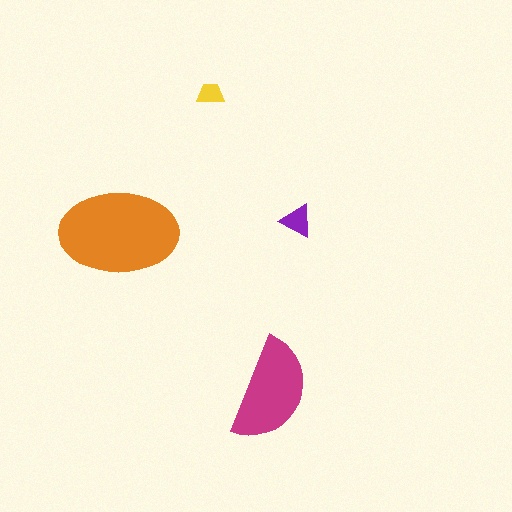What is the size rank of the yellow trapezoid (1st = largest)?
4th.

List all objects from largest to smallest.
The orange ellipse, the magenta semicircle, the purple triangle, the yellow trapezoid.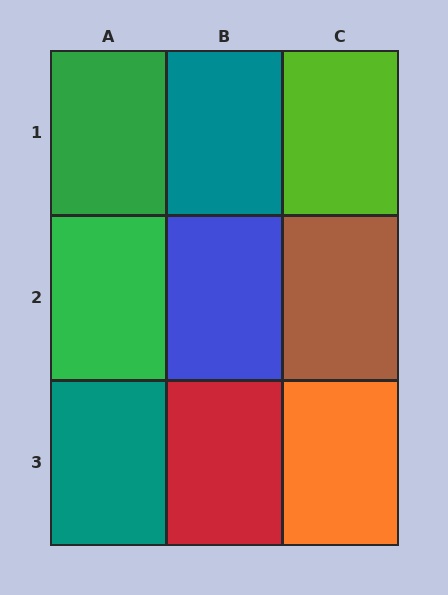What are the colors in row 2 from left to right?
Green, blue, brown.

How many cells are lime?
1 cell is lime.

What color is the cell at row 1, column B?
Teal.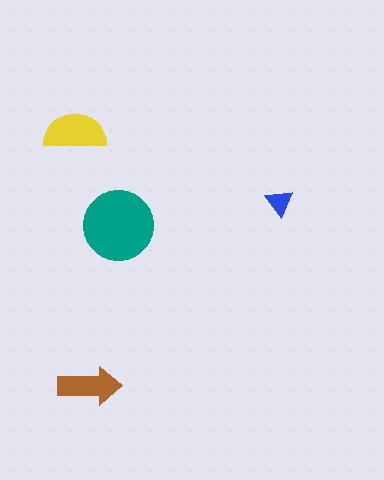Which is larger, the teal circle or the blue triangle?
The teal circle.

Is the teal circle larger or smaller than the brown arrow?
Larger.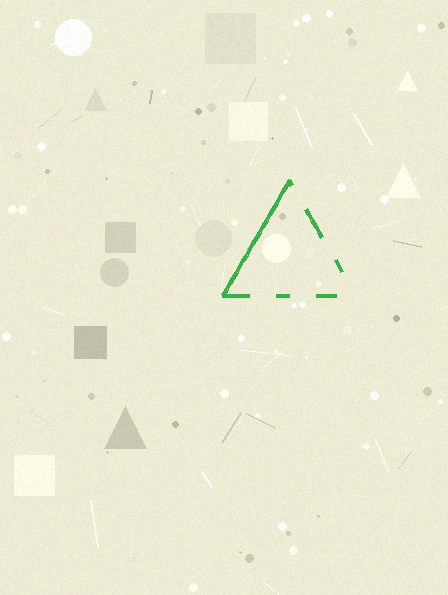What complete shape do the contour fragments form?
The contour fragments form a triangle.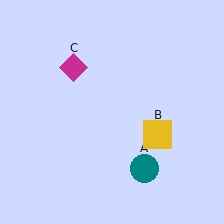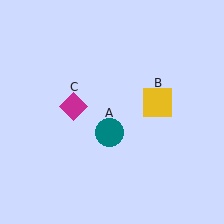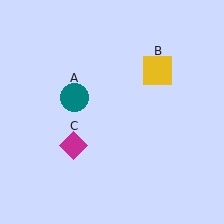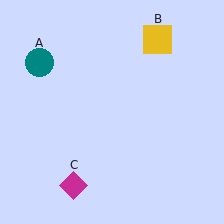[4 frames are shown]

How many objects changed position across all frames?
3 objects changed position: teal circle (object A), yellow square (object B), magenta diamond (object C).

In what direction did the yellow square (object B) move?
The yellow square (object B) moved up.